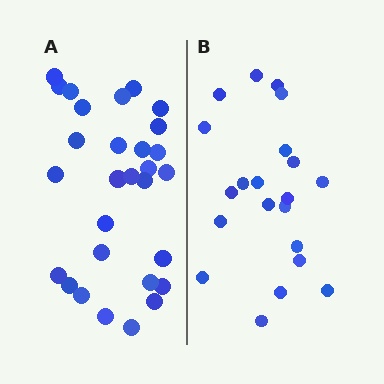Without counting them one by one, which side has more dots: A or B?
Region A (the left region) has more dots.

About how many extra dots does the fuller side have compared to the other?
Region A has roughly 8 or so more dots than region B.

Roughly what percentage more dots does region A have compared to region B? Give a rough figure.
About 40% more.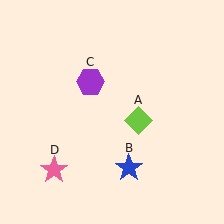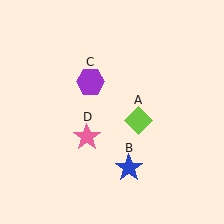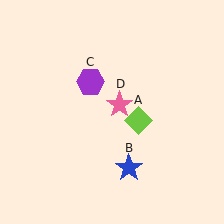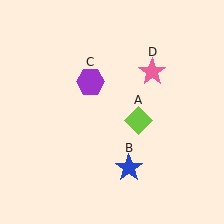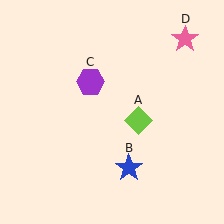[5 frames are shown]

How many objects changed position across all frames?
1 object changed position: pink star (object D).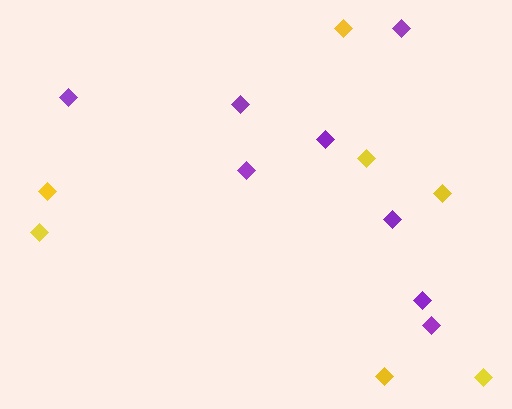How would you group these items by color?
There are 2 groups: one group of purple diamonds (8) and one group of yellow diamonds (7).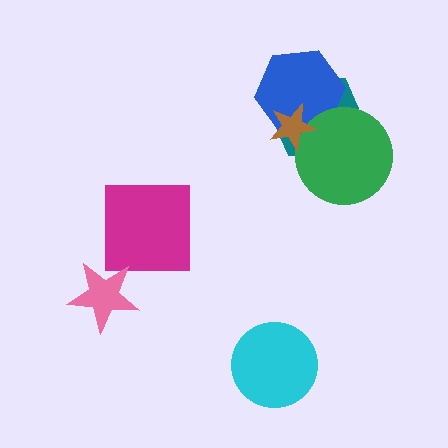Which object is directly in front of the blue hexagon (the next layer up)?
The green circle is directly in front of the blue hexagon.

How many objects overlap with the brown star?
3 objects overlap with the brown star.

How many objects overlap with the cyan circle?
0 objects overlap with the cyan circle.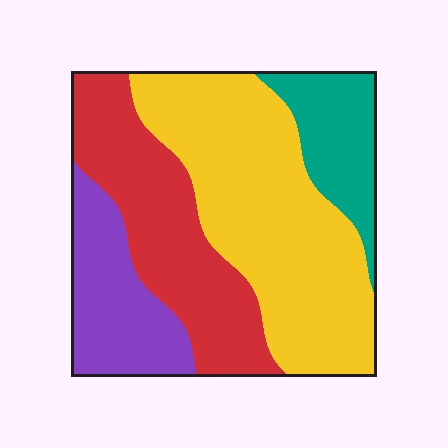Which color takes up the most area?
Yellow, at roughly 45%.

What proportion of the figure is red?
Red covers around 30% of the figure.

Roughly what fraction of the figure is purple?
Purple takes up less than a quarter of the figure.